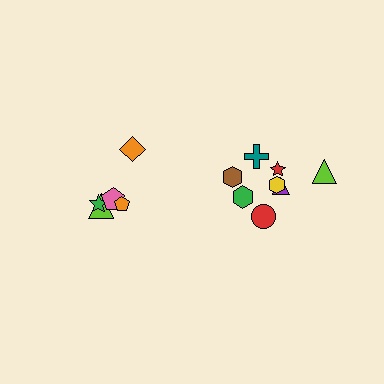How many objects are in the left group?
There are 5 objects.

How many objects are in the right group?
There are 8 objects.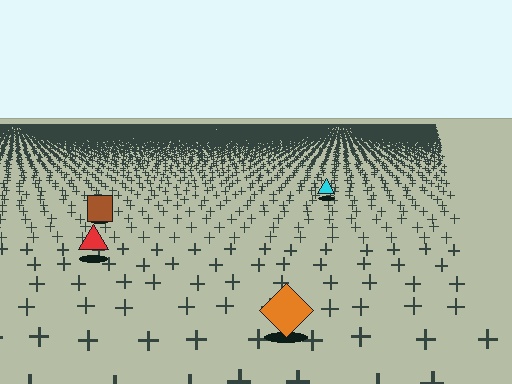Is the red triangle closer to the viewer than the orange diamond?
No. The orange diamond is closer — you can tell from the texture gradient: the ground texture is coarser near it.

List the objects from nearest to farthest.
From nearest to farthest: the orange diamond, the red triangle, the brown square, the cyan triangle.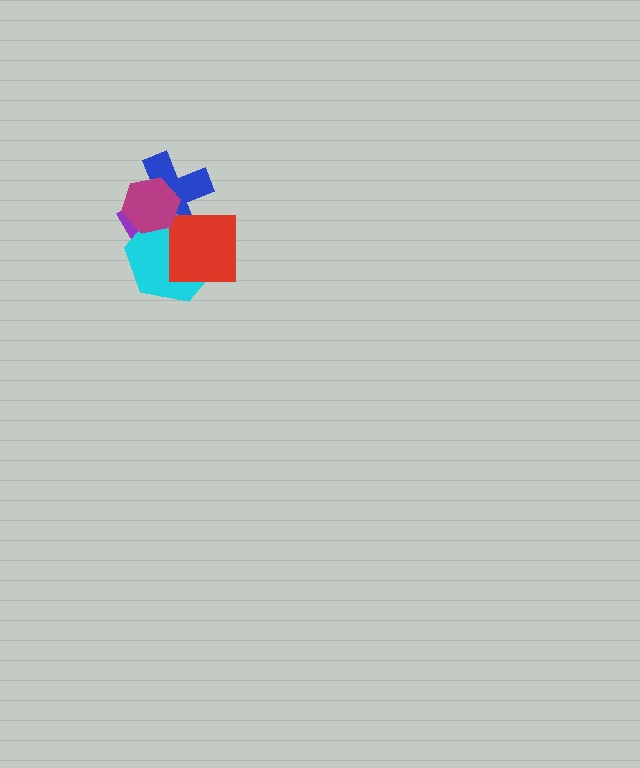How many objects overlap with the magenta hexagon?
3 objects overlap with the magenta hexagon.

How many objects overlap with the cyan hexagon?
4 objects overlap with the cyan hexagon.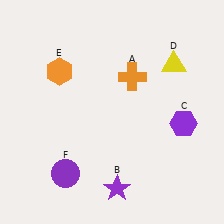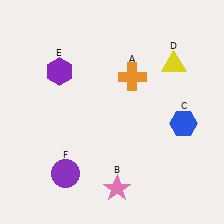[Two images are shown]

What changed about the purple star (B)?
In Image 1, B is purple. In Image 2, it changed to pink.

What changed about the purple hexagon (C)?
In Image 1, C is purple. In Image 2, it changed to blue.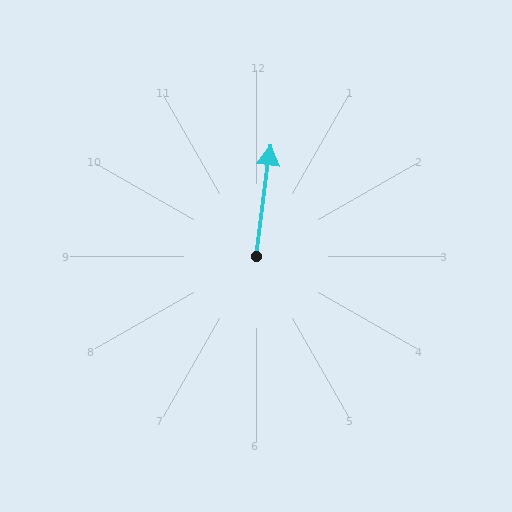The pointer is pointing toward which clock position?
Roughly 12 o'clock.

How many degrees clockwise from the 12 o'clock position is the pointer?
Approximately 8 degrees.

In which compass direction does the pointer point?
North.